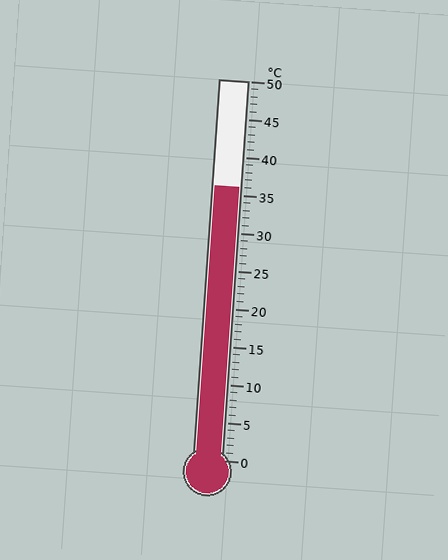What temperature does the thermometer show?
The thermometer shows approximately 36°C.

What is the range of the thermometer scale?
The thermometer scale ranges from 0°C to 50°C.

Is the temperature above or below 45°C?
The temperature is below 45°C.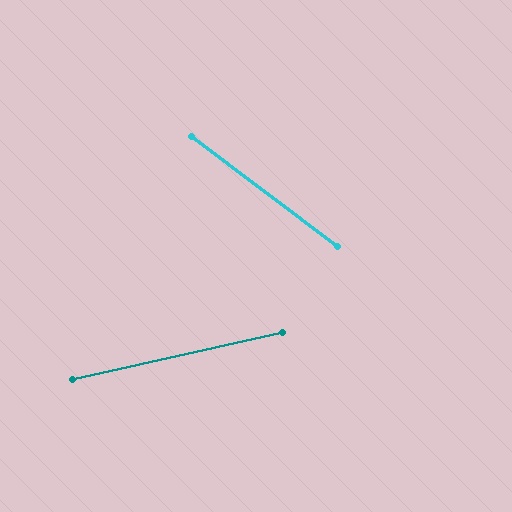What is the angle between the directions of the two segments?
Approximately 50 degrees.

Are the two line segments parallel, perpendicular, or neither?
Neither parallel nor perpendicular — they differ by about 50°.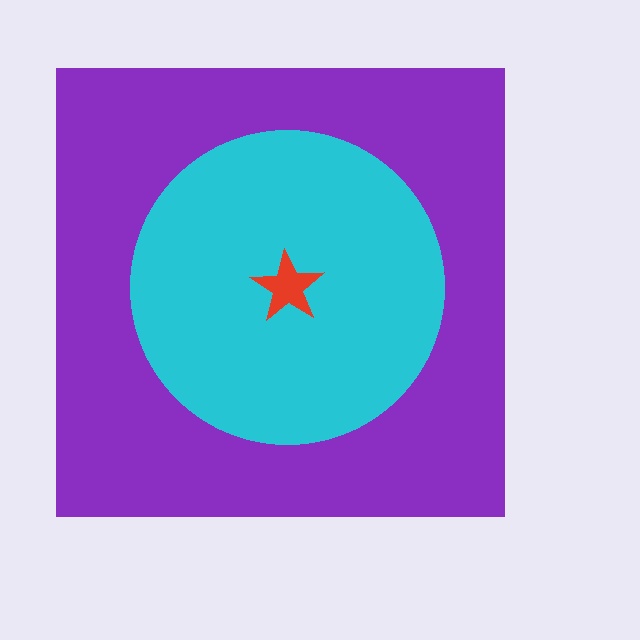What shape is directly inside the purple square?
The cyan circle.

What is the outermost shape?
The purple square.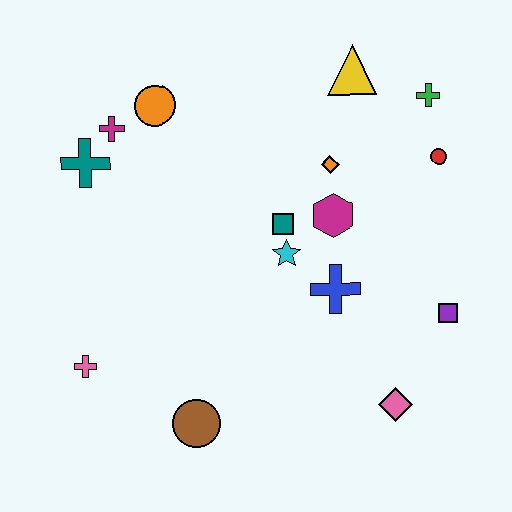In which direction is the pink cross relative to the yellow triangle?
The pink cross is below the yellow triangle.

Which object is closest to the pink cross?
The brown circle is closest to the pink cross.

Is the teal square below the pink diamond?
No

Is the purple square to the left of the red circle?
No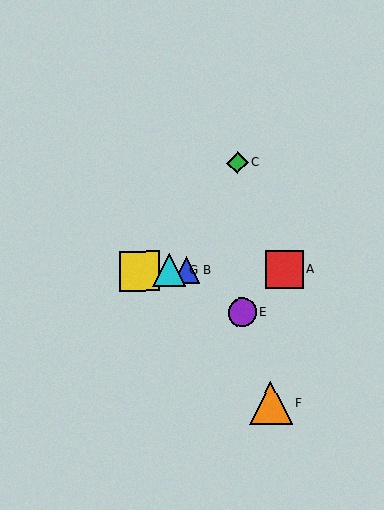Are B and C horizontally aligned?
No, B is at y≈270 and C is at y≈163.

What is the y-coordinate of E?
Object E is at y≈312.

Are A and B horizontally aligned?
Yes, both are at y≈269.